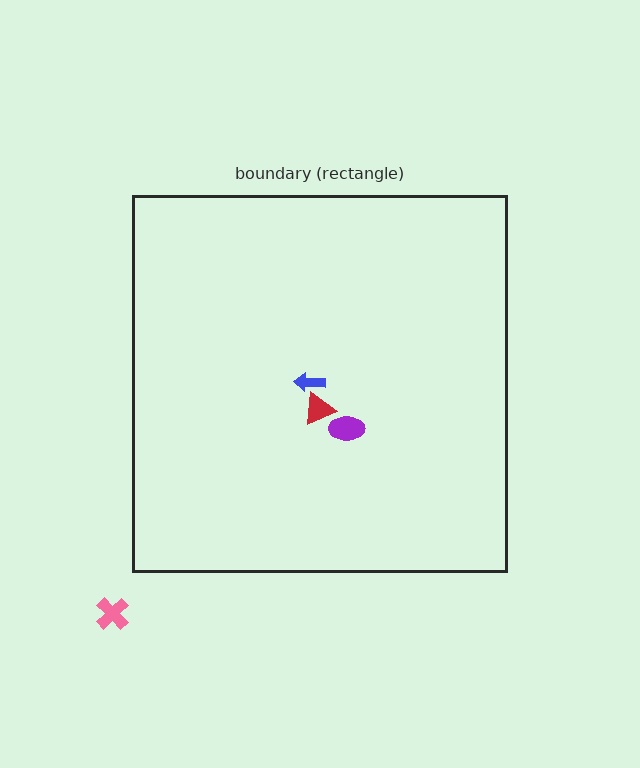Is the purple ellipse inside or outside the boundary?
Inside.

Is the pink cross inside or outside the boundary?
Outside.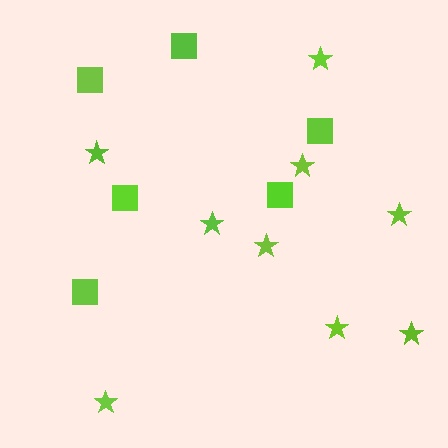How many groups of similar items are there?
There are 2 groups: one group of squares (6) and one group of stars (9).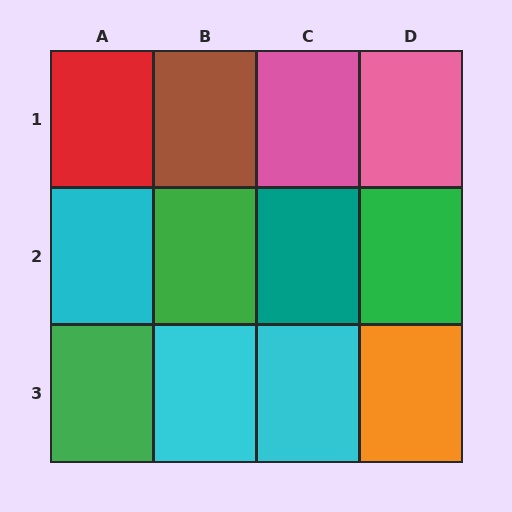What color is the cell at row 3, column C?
Cyan.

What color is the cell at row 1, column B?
Brown.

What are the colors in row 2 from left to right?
Cyan, green, teal, green.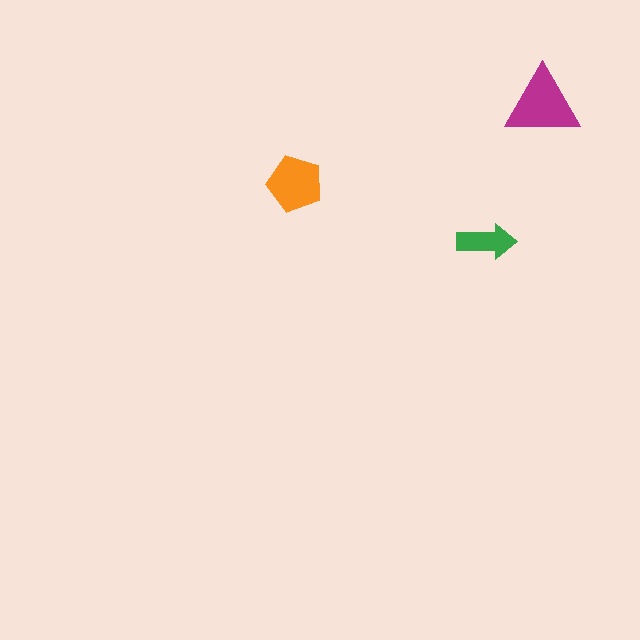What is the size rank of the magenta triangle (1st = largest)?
1st.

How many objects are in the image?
There are 3 objects in the image.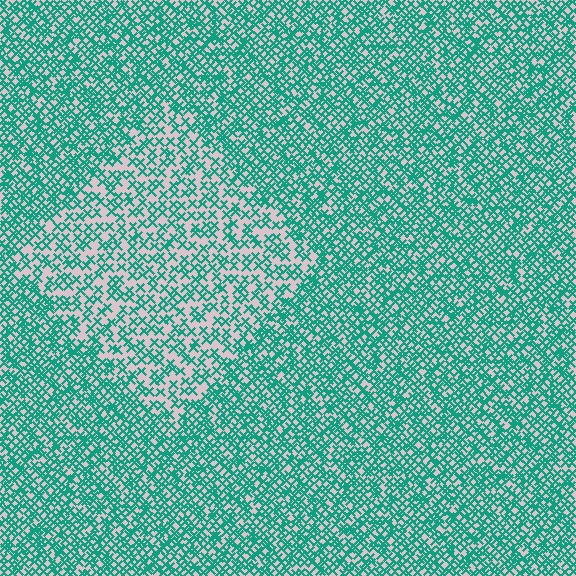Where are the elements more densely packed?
The elements are more densely packed outside the diamond boundary.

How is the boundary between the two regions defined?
The boundary is defined by a change in element density (approximately 1.9x ratio). All elements are the same color, size, and shape.